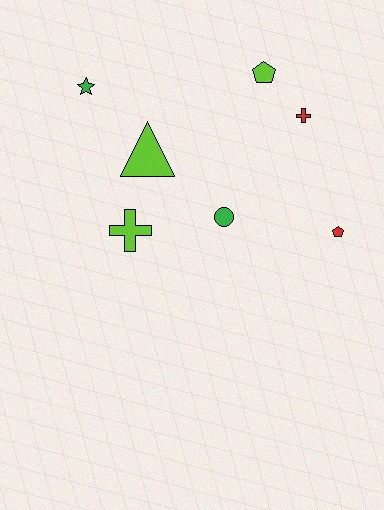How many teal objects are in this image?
There are no teal objects.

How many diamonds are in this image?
There are no diamonds.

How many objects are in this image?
There are 7 objects.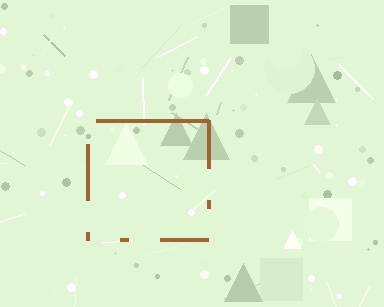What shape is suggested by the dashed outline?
The dashed outline suggests a square.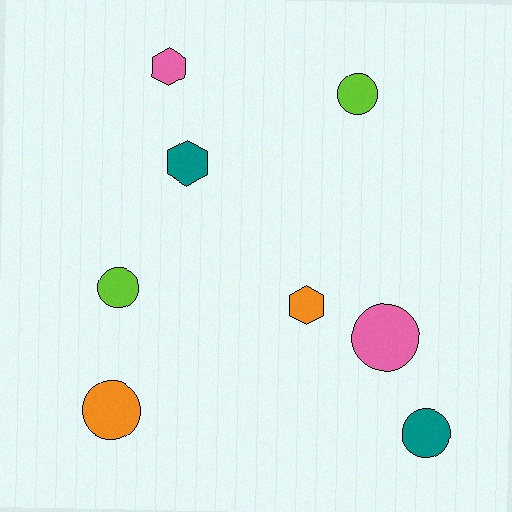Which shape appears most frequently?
Circle, with 5 objects.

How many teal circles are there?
There is 1 teal circle.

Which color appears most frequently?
Lime, with 2 objects.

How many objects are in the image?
There are 8 objects.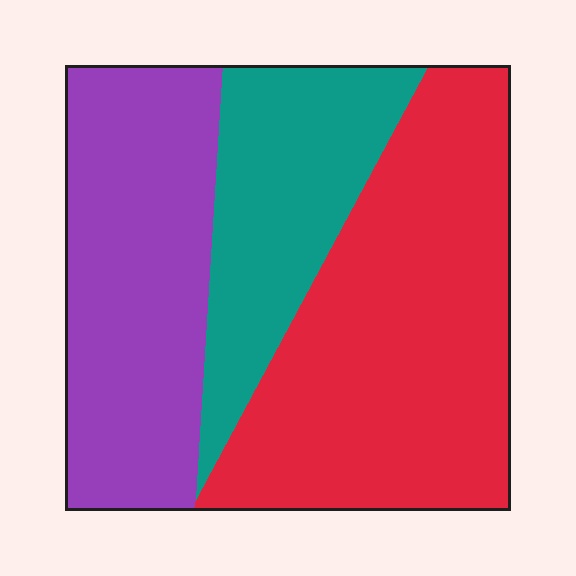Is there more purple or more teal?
Purple.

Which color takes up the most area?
Red, at roughly 45%.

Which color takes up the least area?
Teal, at roughly 25%.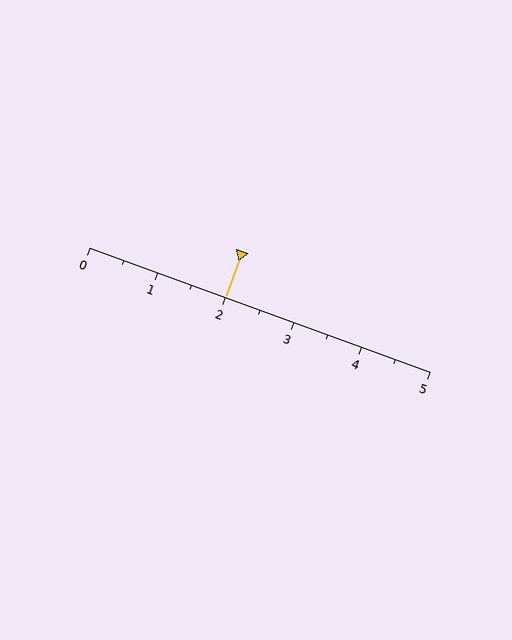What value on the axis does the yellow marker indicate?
The marker indicates approximately 2.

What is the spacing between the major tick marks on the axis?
The major ticks are spaced 1 apart.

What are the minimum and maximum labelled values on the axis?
The axis runs from 0 to 5.